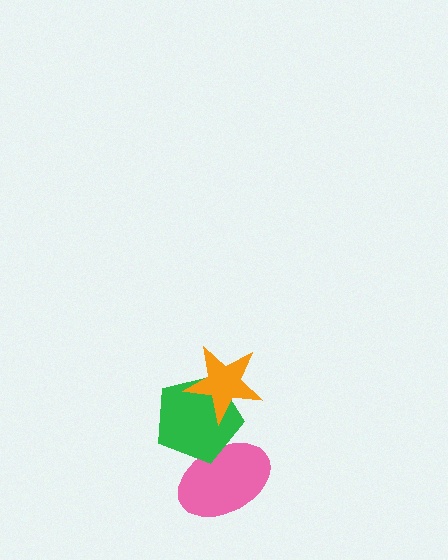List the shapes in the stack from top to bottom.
From top to bottom: the orange star, the green pentagon, the pink ellipse.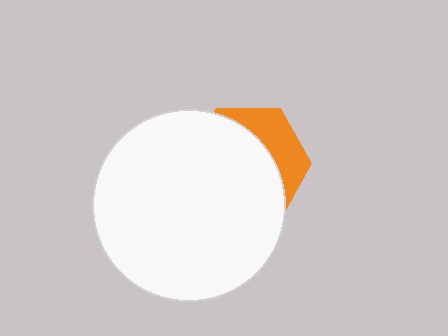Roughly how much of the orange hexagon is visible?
A small part of it is visible (roughly 30%).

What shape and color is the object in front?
The object in front is a white circle.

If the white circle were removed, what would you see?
You would see the complete orange hexagon.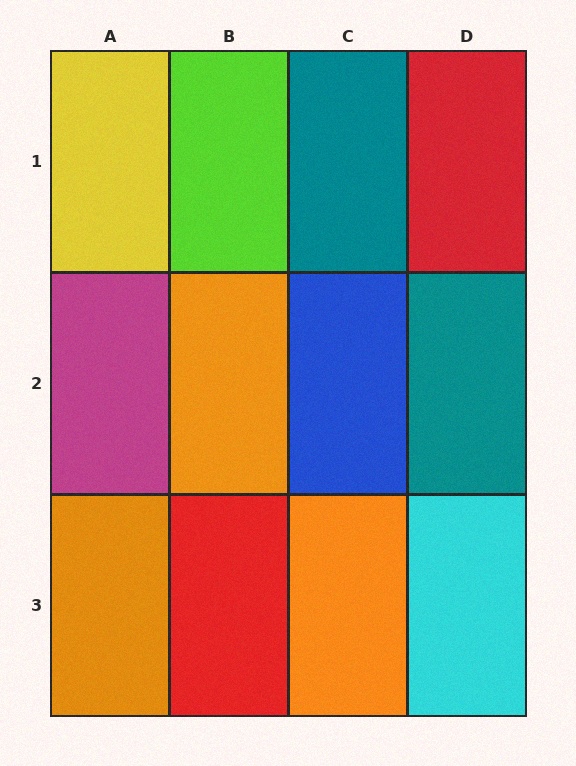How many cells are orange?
3 cells are orange.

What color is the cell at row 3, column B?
Red.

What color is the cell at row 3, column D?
Cyan.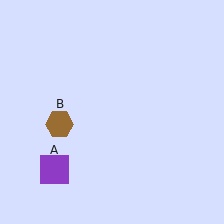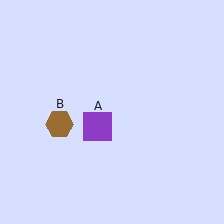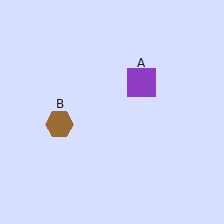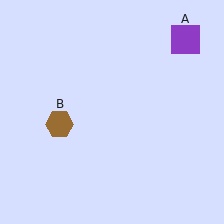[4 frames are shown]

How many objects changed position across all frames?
1 object changed position: purple square (object A).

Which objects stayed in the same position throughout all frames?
Brown hexagon (object B) remained stationary.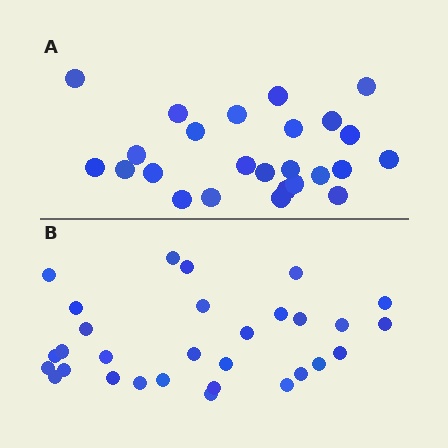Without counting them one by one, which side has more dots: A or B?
Region B (the bottom region) has more dots.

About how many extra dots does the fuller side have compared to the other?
Region B has about 5 more dots than region A.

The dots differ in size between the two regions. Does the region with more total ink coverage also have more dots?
No. Region A has more total ink coverage because its dots are larger, but region B actually contains more individual dots. Total area can be misleading — the number of items is what matters here.